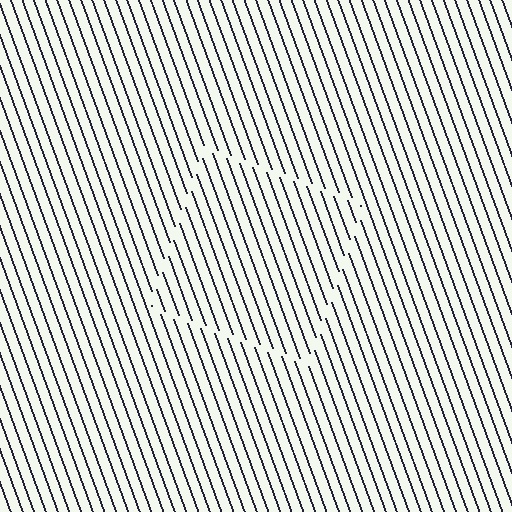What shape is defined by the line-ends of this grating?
An illusory square. The interior of the shape contains the same grating, shifted by half a period — the contour is defined by the phase discontinuity where line-ends from the inner and outer gratings abut.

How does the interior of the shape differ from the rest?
The interior of the shape contains the same grating, shifted by half a period — the contour is defined by the phase discontinuity where line-ends from the inner and outer gratings abut.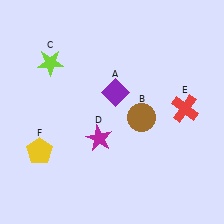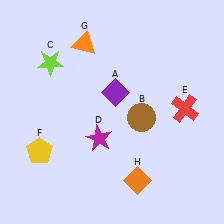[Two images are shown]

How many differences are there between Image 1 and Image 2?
There are 2 differences between the two images.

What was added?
An orange triangle (G), an orange diamond (H) were added in Image 2.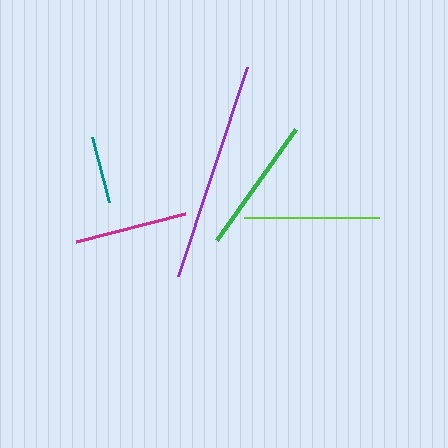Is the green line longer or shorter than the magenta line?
The green line is longer than the magenta line.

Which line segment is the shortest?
The teal line is the shortest at approximately 67 pixels.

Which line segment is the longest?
The purple line is the longest at approximately 221 pixels.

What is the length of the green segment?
The green segment is approximately 137 pixels long.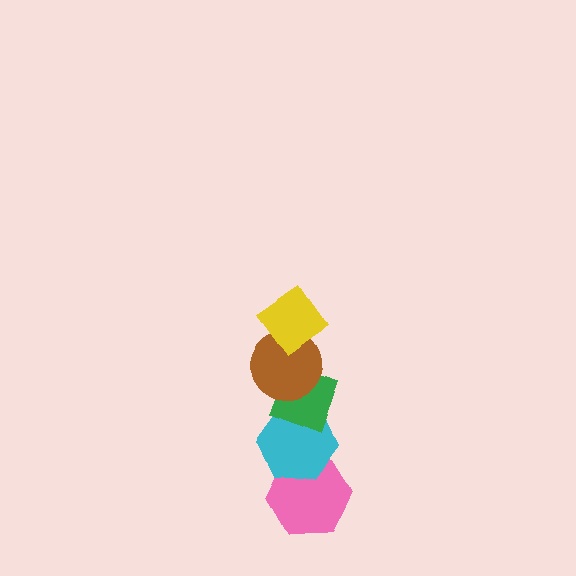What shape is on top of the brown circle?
The yellow diamond is on top of the brown circle.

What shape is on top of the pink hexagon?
The cyan hexagon is on top of the pink hexagon.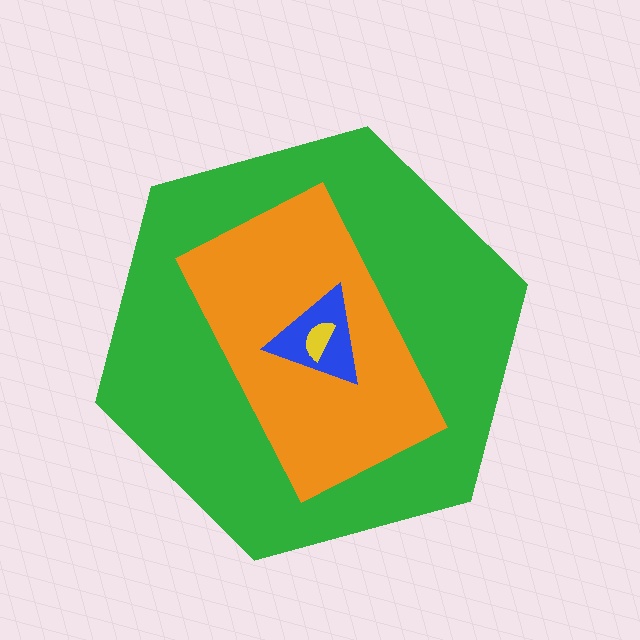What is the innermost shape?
The yellow semicircle.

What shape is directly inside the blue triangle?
The yellow semicircle.